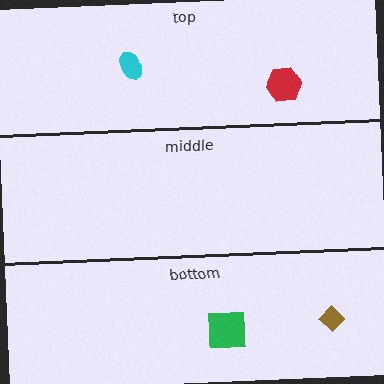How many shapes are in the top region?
2.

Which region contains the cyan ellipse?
The top region.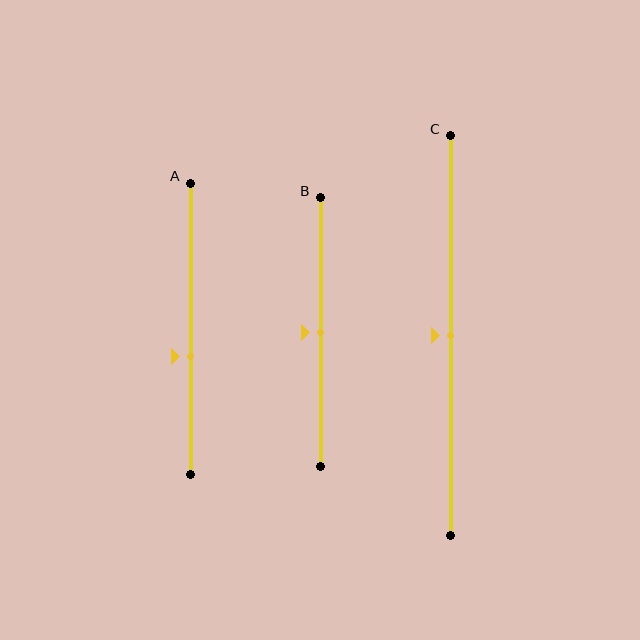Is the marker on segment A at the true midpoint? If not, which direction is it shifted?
No, the marker on segment A is shifted downward by about 10% of the segment length.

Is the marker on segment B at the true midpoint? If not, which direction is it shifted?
Yes, the marker on segment B is at the true midpoint.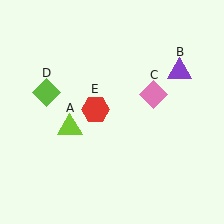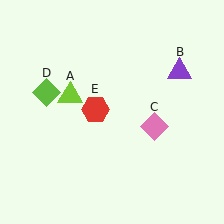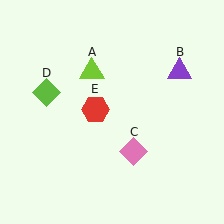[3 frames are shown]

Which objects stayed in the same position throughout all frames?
Purple triangle (object B) and lime diamond (object D) and red hexagon (object E) remained stationary.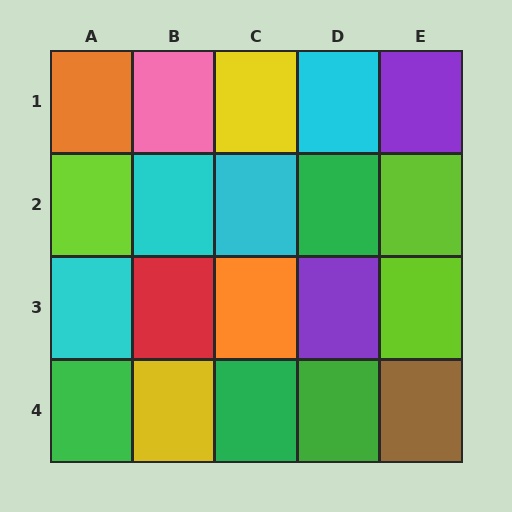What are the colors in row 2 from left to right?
Lime, cyan, cyan, green, lime.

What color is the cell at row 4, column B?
Yellow.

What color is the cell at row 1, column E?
Purple.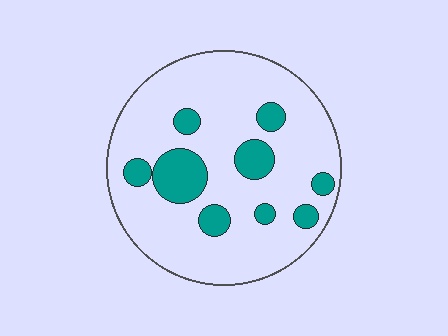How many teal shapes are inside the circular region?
9.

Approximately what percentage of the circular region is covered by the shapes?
Approximately 20%.